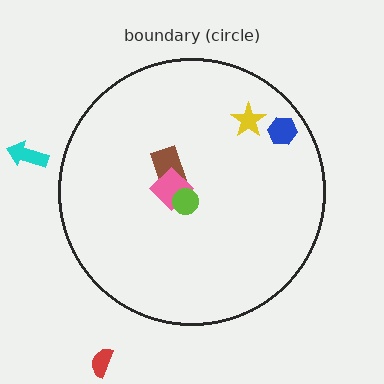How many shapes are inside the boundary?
5 inside, 2 outside.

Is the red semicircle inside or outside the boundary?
Outside.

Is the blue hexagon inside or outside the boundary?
Inside.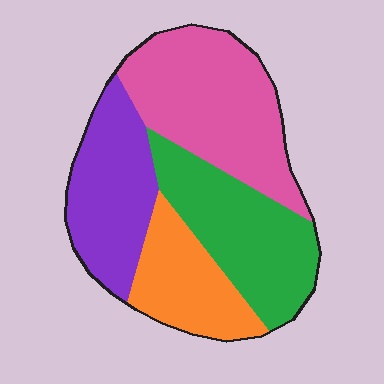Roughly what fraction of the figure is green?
Green takes up between a sixth and a third of the figure.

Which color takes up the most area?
Pink, at roughly 35%.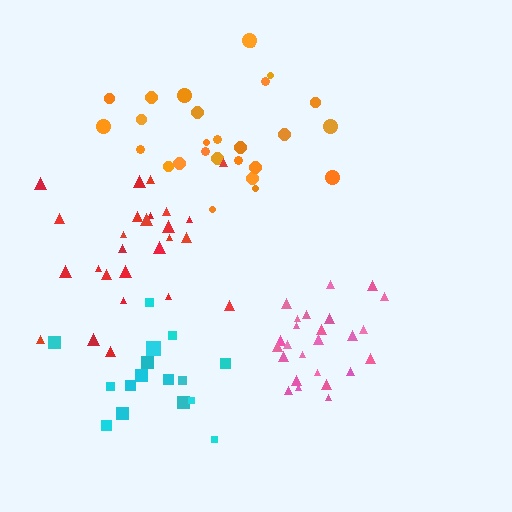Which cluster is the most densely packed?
Pink.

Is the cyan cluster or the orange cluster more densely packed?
Cyan.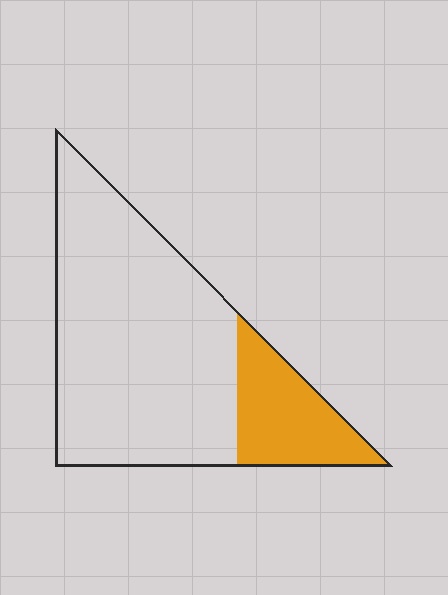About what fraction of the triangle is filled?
About one fifth (1/5).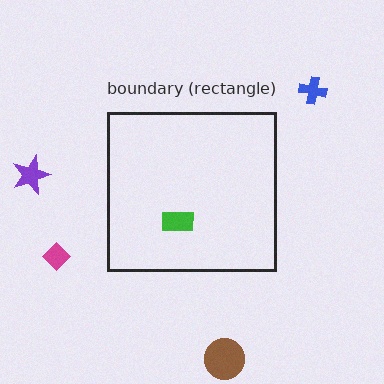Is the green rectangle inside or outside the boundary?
Inside.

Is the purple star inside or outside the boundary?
Outside.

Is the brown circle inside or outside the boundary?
Outside.